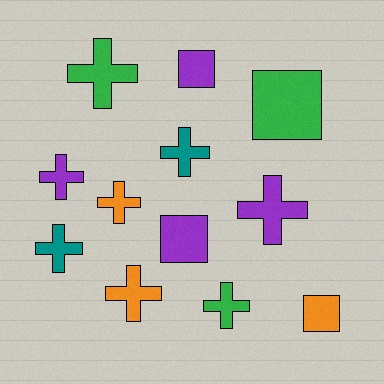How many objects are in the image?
There are 12 objects.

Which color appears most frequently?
Purple, with 4 objects.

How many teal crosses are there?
There are 2 teal crosses.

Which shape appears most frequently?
Cross, with 8 objects.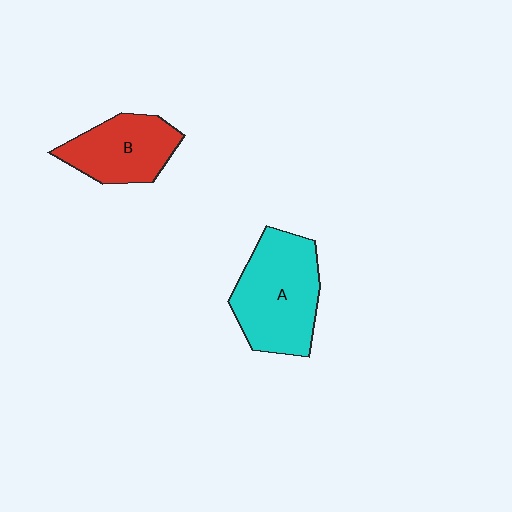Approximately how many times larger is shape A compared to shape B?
Approximately 1.4 times.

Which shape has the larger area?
Shape A (cyan).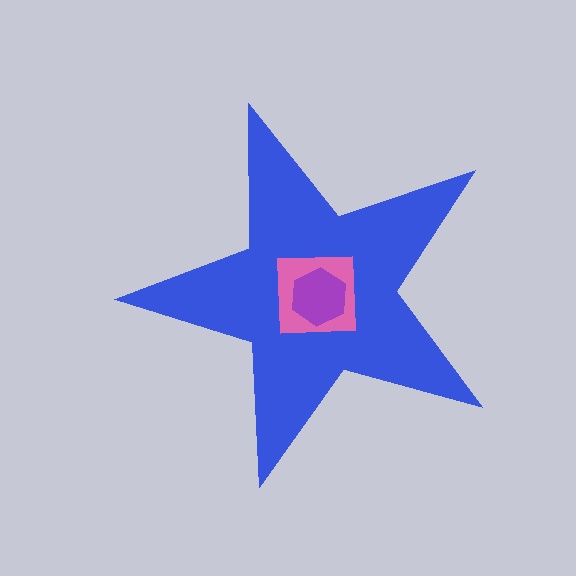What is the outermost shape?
The blue star.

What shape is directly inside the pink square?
The purple hexagon.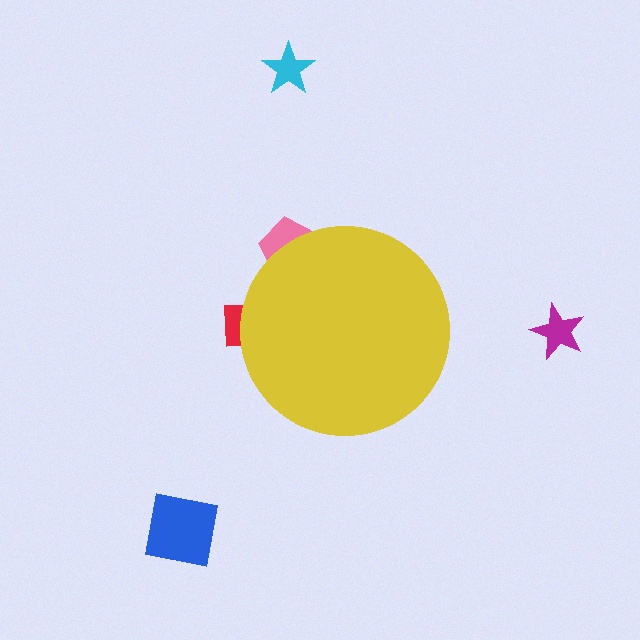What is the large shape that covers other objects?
A yellow circle.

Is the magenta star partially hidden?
No, the magenta star is fully visible.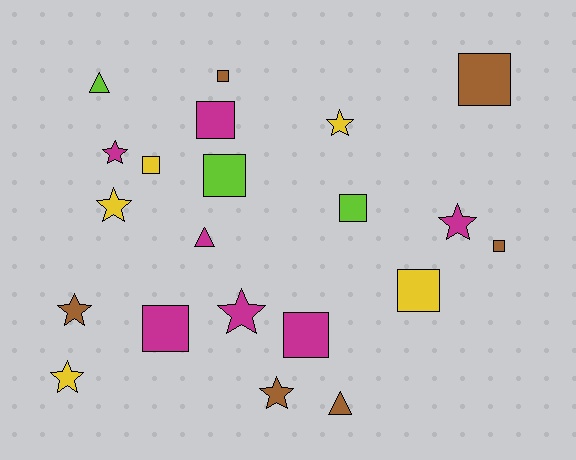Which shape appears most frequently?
Square, with 10 objects.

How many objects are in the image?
There are 21 objects.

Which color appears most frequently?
Magenta, with 7 objects.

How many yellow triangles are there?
There are no yellow triangles.